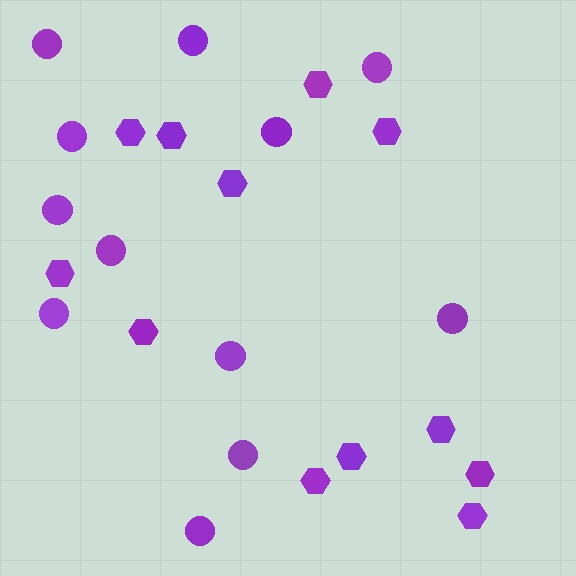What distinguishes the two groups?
There are 2 groups: one group of hexagons (12) and one group of circles (12).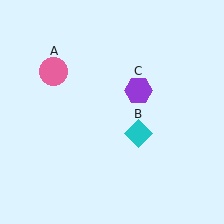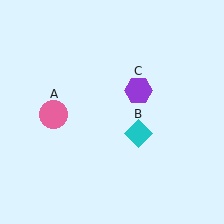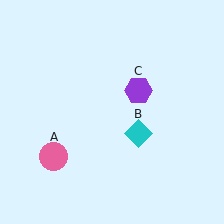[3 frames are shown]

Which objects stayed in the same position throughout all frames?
Cyan diamond (object B) and purple hexagon (object C) remained stationary.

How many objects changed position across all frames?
1 object changed position: pink circle (object A).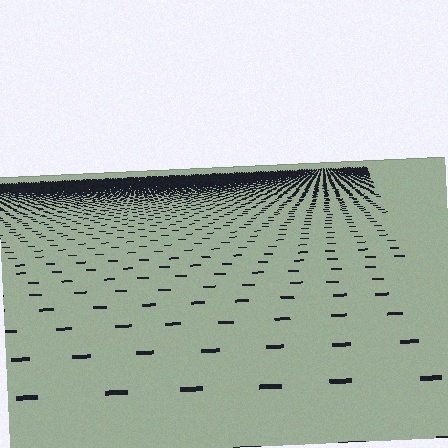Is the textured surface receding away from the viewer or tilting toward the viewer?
The surface is receding away from the viewer. Texture elements get smaller and denser toward the top.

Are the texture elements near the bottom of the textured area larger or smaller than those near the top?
Larger. Near the bottom, elements are closer to the viewer and appear at a bigger on-screen size.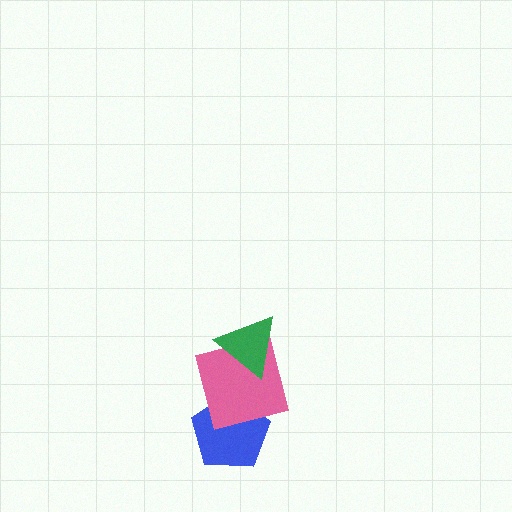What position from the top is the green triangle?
The green triangle is 1st from the top.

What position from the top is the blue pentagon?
The blue pentagon is 3rd from the top.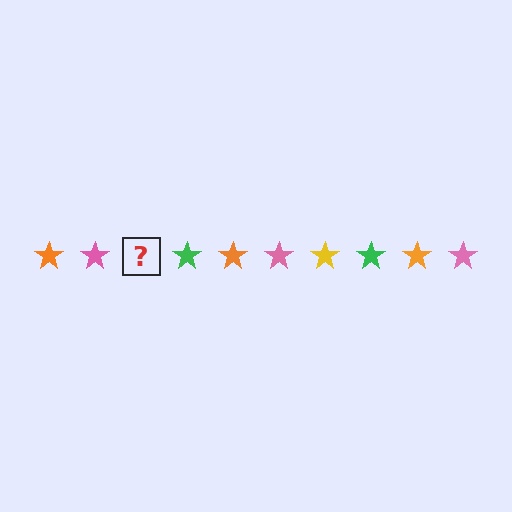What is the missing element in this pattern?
The missing element is a yellow star.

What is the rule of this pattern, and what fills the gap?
The rule is that the pattern cycles through orange, pink, yellow, green stars. The gap should be filled with a yellow star.